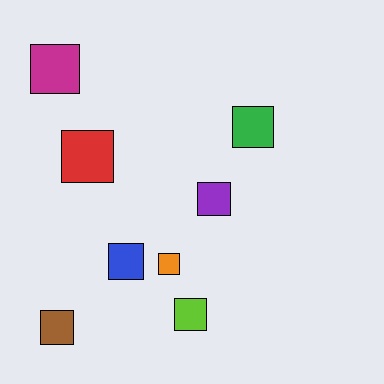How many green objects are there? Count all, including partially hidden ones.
There is 1 green object.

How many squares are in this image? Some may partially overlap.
There are 8 squares.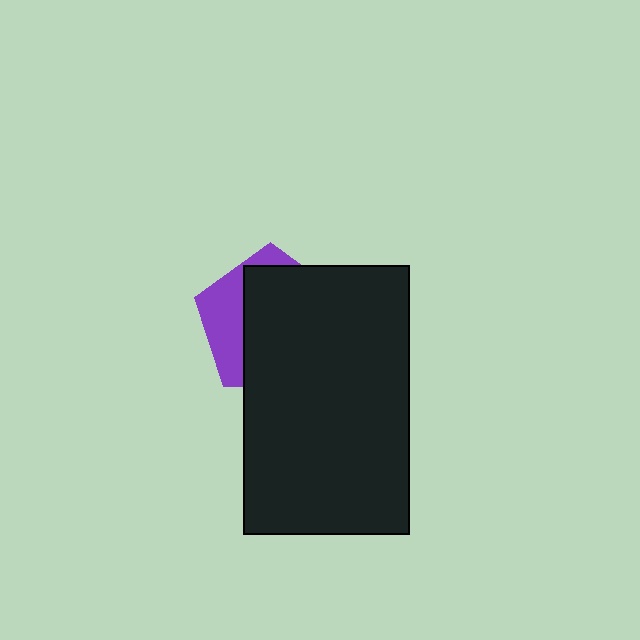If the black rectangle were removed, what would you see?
You would see the complete purple pentagon.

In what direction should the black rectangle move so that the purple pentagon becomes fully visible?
The black rectangle should move right. That is the shortest direction to clear the overlap and leave the purple pentagon fully visible.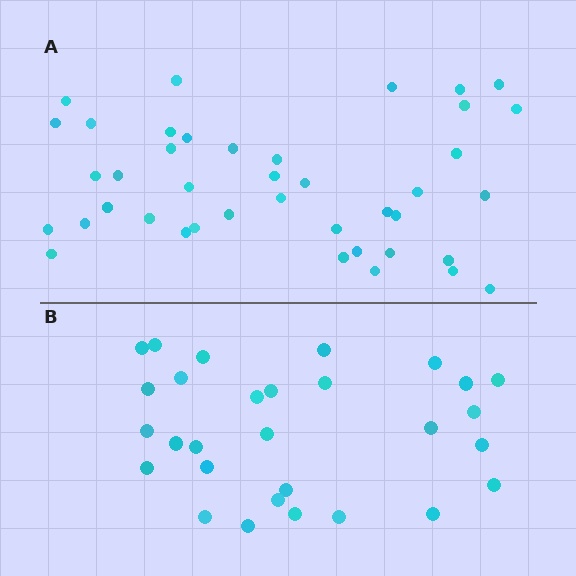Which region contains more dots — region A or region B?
Region A (the top region) has more dots.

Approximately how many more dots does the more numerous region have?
Region A has roughly 12 or so more dots than region B.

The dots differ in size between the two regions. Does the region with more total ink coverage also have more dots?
No. Region B has more total ink coverage because its dots are larger, but region A actually contains more individual dots. Total area can be misleading — the number of items is what matters here.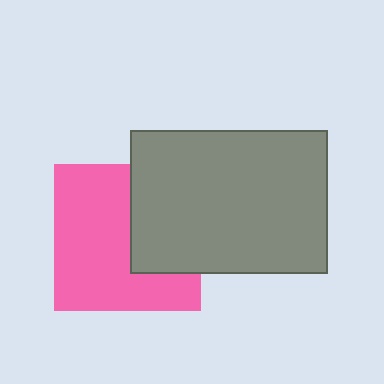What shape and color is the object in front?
The object in front is a gray rectangle.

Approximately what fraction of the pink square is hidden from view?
Roughly 36% of the pink square is hidden behind the gray rectangle.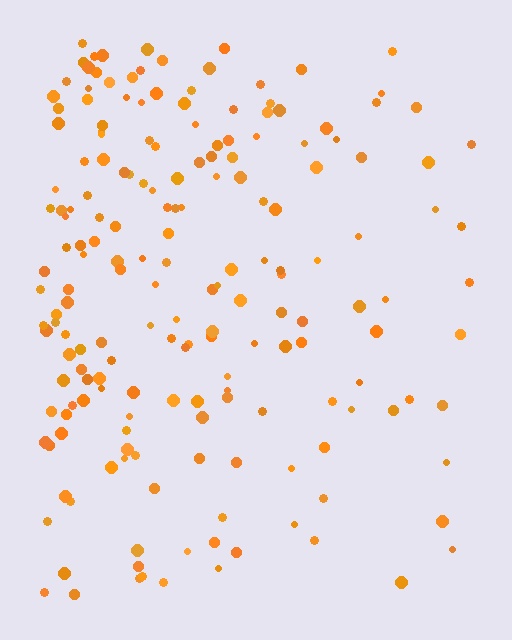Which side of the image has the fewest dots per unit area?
The right.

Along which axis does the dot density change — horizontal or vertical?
Horizontal.